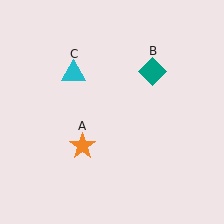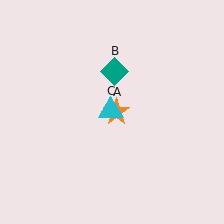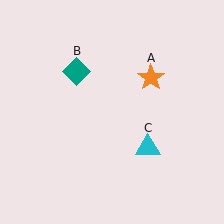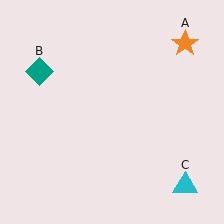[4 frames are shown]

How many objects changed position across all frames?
3 objects changed position: orange star (object A), teal diamond (object B), cyan triangle (object C).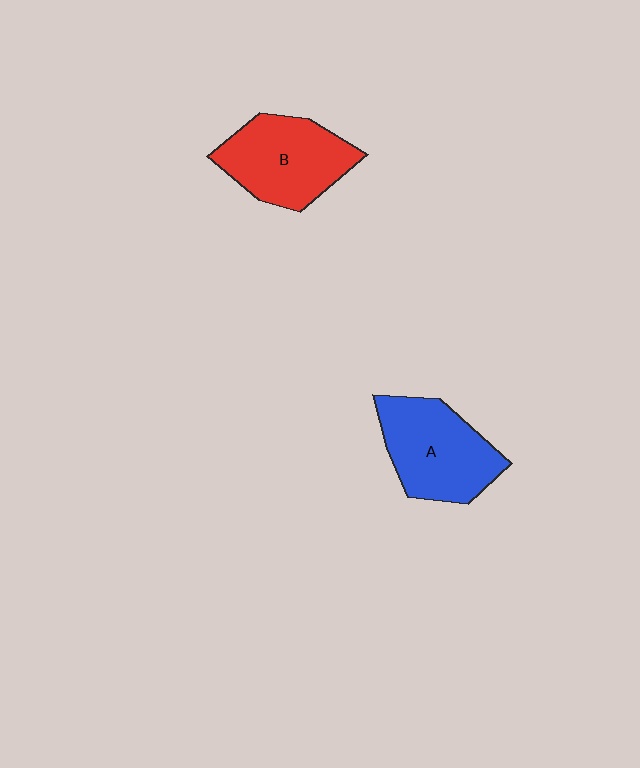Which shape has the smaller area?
Shape B (red).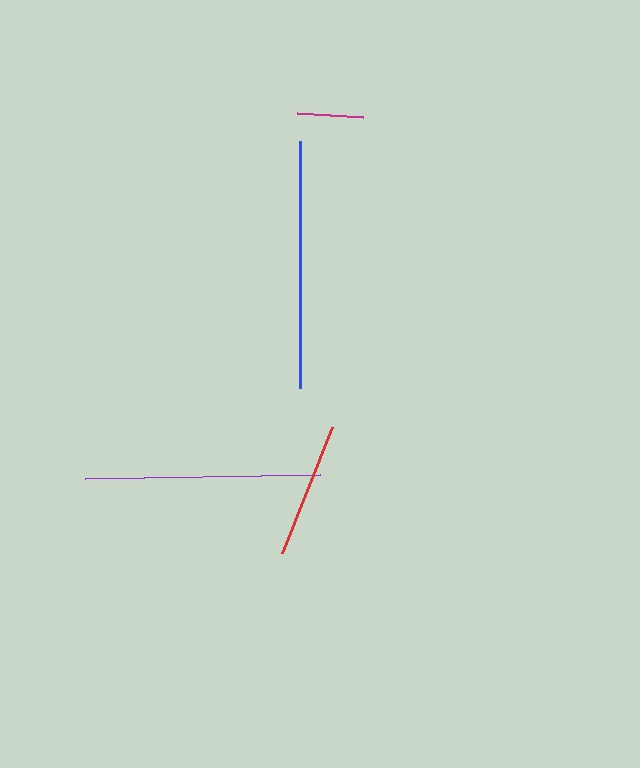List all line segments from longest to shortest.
From longest to shortest: blue, purple, red, magenta.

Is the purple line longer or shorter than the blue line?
The blue line is longer than the purple line.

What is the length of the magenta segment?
The magenta segment is approximately 67 pixels long.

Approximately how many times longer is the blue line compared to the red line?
The blue line is approximately 1.8 times the length of the red line.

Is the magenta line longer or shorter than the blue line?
The blue line is longer than the magenta line.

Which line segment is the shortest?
The magenta line is the shortest at approximately 67 pixels.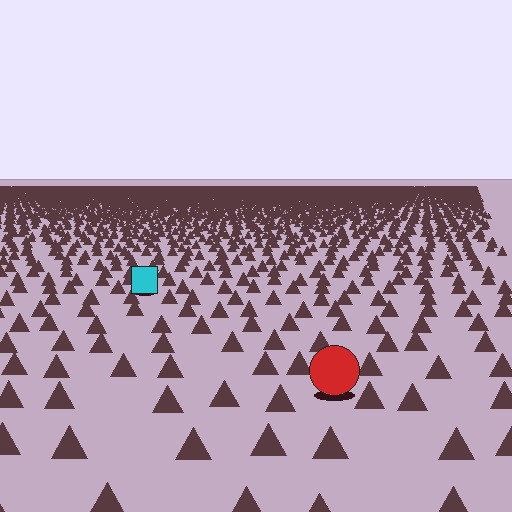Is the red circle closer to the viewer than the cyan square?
Yes. The red circle is closer — you can tell from the texture gradient: the ground texture is coarser near it.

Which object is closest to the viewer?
The red circle is closest. The texture marks near it are larger and more spread out.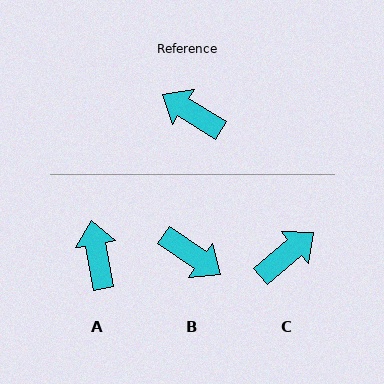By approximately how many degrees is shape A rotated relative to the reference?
Approximately 48 degrees clockwise.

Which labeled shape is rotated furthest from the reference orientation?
B, about 177 degrees away.